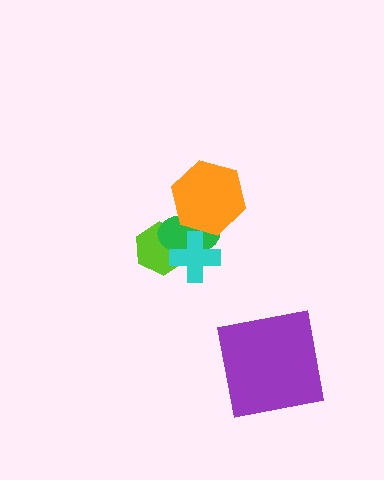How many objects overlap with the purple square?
0 objects overlap with the purple square.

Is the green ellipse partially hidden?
Yes, it is partially covered by another shape.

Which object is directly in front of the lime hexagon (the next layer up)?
The green ellipse is directly in front of the lime hexagon.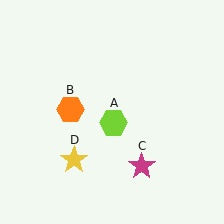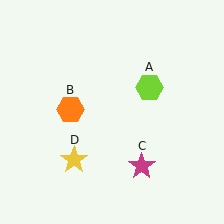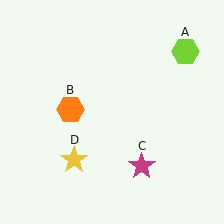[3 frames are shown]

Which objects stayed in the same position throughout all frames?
Orange hexagon (object B) and magenta star (object C) and yellow star (object D) remained stationary.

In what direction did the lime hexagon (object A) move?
The lime hexagon (object A) moved up and to the right.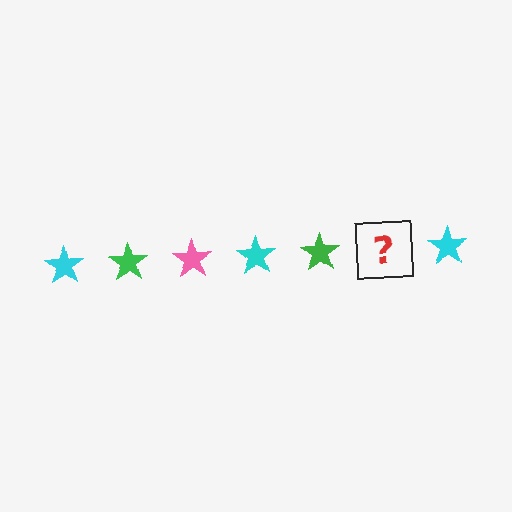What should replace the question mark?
The question mark should be replaced with a pink star.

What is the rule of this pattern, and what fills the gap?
The rule is that the pattern cycles through cyan, green, pink stars. The gap should be filled with a pink star.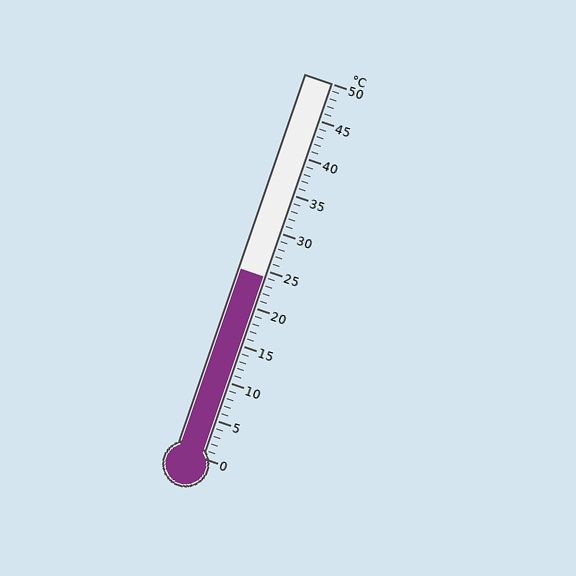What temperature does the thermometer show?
The thermometer shows approximately 24°C.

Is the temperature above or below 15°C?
The temperature is above 15°C.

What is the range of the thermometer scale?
The thermometer scale ranges from 0°C to 50°C.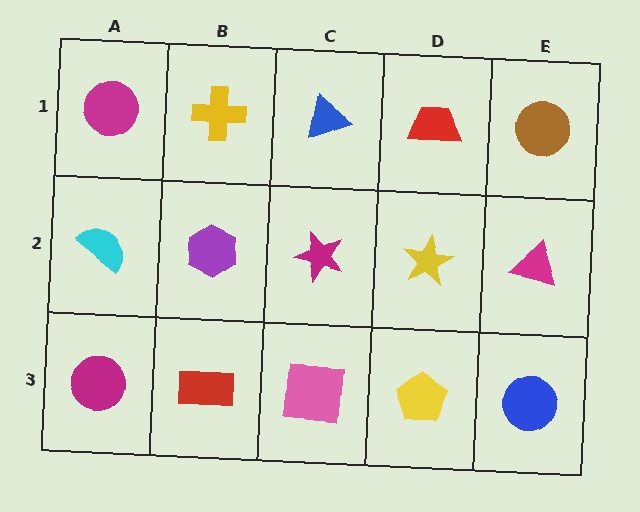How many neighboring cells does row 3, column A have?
2.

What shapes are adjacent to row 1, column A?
A cyan semicircle (row 2, column A), a yellow cross (row 1, column B).